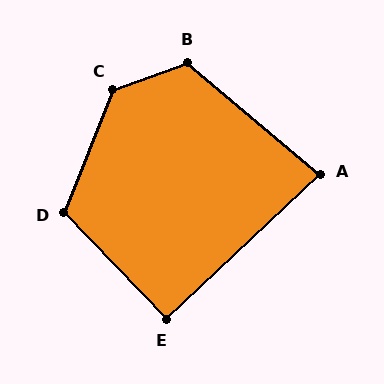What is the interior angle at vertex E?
Approximately 91 degrees (approximately right).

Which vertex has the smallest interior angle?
A, at approximately 83 degrees.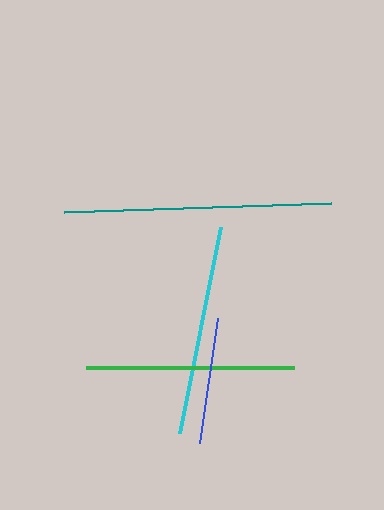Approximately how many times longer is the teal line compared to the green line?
The teal line is approximately 1.3 times the length of the green line.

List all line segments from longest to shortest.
From longest to shortest: teal, cyan, green, blue.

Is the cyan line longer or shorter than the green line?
The cyan line is longer than the green line.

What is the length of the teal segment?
The teal segment is approximately 267 pixels long.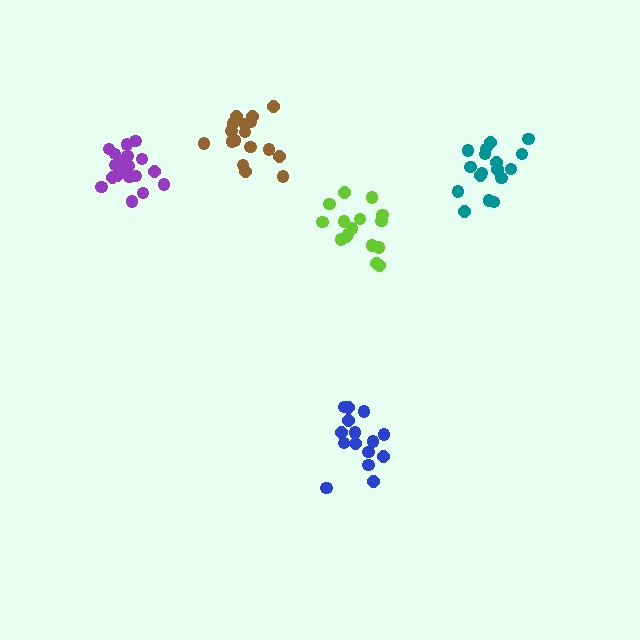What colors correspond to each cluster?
The clusters are colored: purple, blue, lime, teal, brown.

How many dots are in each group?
Group 1: 20 dots, Group 2: 15 dots, Group 3: 16 dots, Group 4: 17 dots, Group 5: 17 dots (85 total).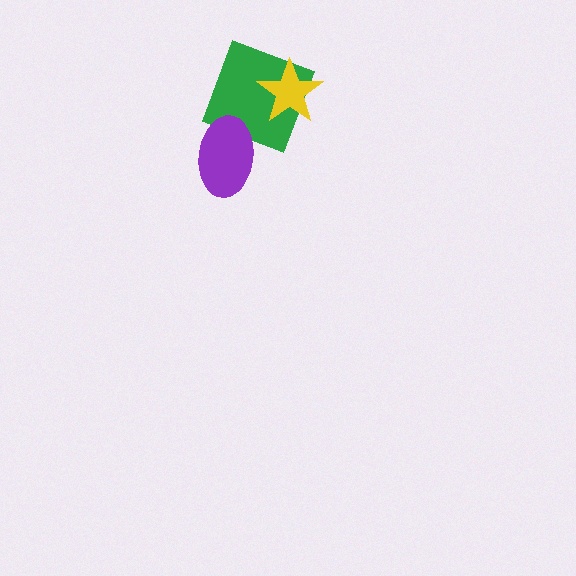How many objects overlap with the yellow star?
1 object overlaps with the yellow star.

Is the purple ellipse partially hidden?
No, no other shape covers it.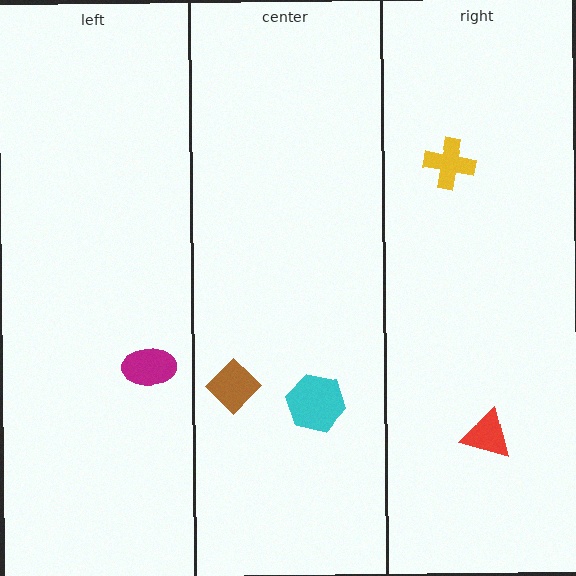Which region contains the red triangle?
The right region.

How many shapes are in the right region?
2.